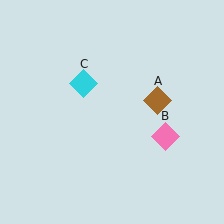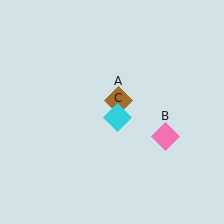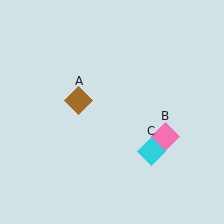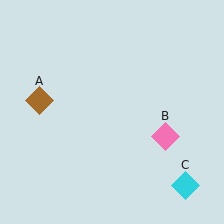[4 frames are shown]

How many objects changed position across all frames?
2 objects changed position: brown diamond (object A), cyan diamond (object C).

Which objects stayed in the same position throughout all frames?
Pink diamond (object B) remained stationary.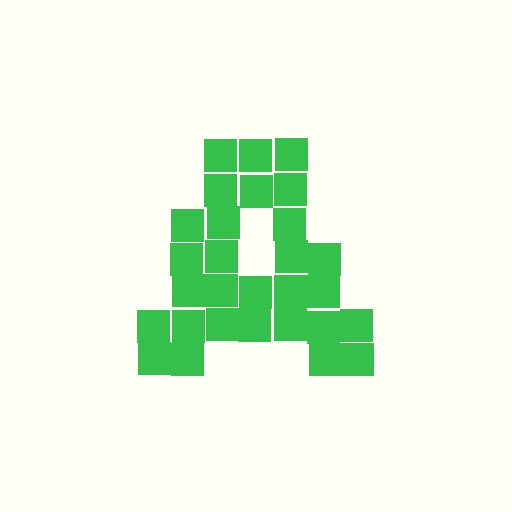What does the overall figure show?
The overall figure shows the letter A.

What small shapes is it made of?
It is made of small squares.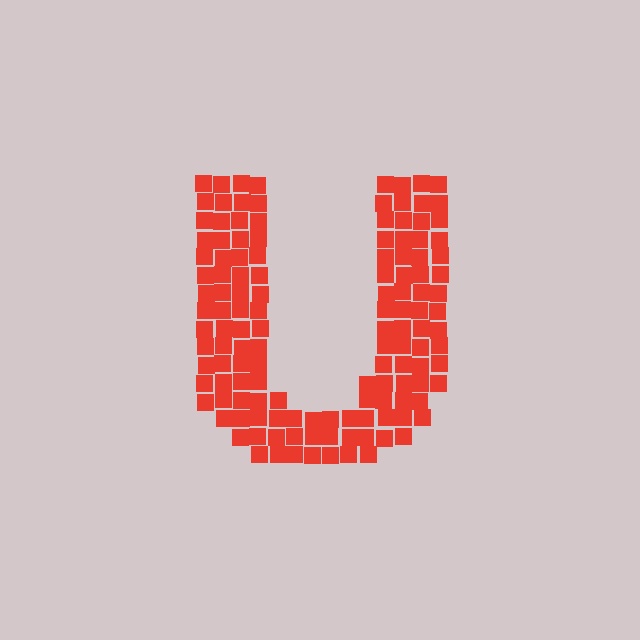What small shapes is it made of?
It is made of small squares.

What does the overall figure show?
The overall figure shows the letter U.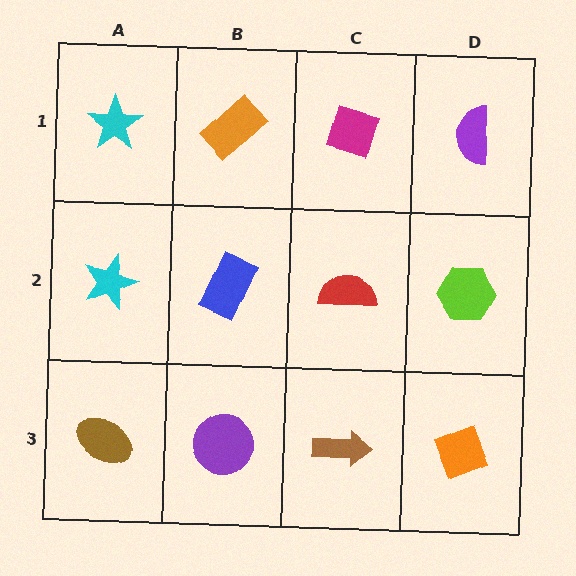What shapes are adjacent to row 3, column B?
A blue rectangle (row 2, column B), a brown ellipse (row 3, column A), a brown arrow (row 3, column C).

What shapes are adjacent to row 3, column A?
A cyan star (row 2, column A), a purple circle (row 3, column B).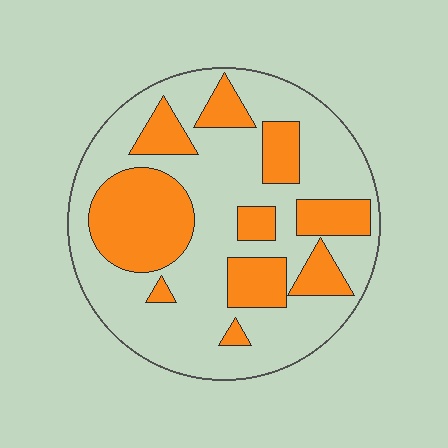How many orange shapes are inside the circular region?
10.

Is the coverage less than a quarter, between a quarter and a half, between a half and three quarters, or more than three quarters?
Between a quarter and a half.